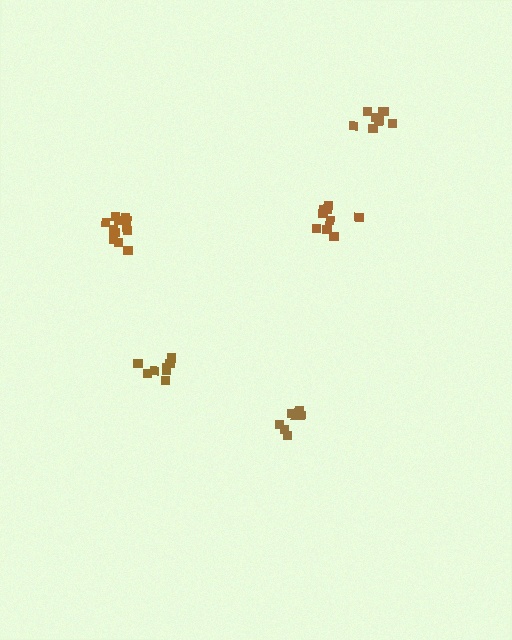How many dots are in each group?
Group 1: 12 dots, Group 2: 9 dots, Group 3: 8 dots, Group 4: 8 dots, Group 5: 9 dots (46 total).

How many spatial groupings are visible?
There are 5 spatial groupings.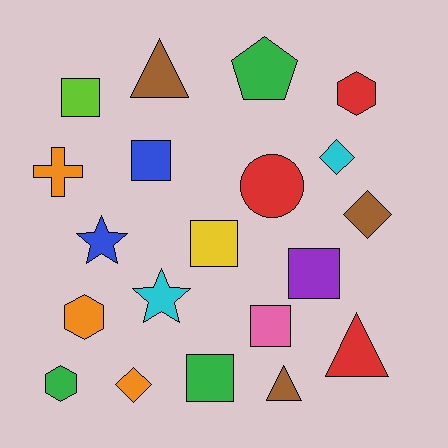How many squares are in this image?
There are 6 squares.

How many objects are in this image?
There are 20 objects.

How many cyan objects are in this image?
There are 2 cyan objects.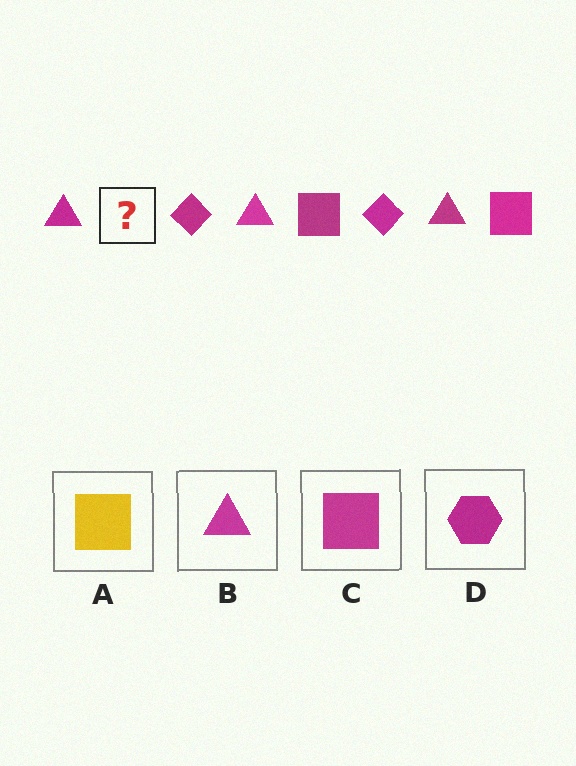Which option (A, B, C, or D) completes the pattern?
C.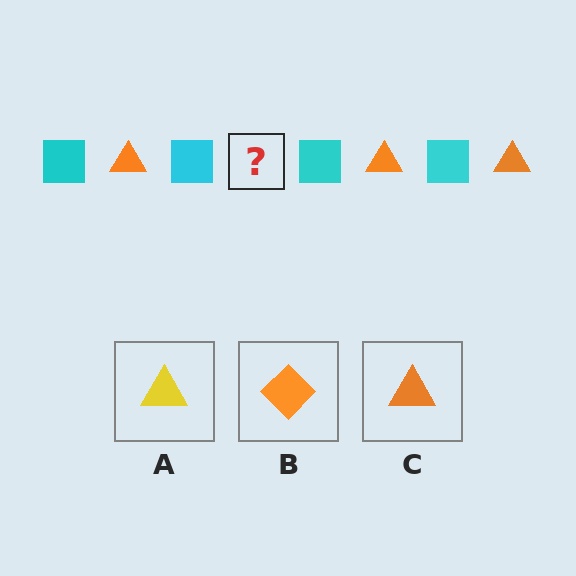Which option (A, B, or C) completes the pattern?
C.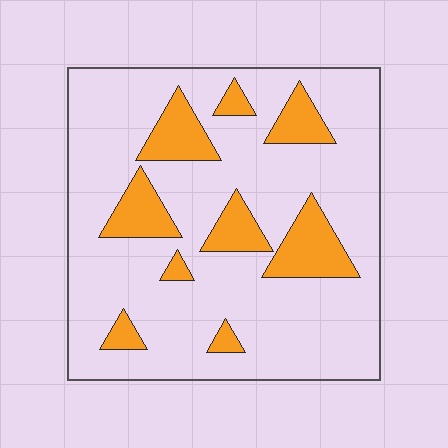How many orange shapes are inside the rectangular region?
9.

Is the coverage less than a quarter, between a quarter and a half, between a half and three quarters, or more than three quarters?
Less than a quarter.